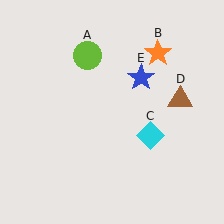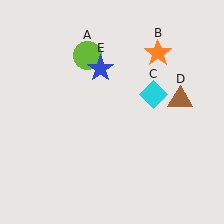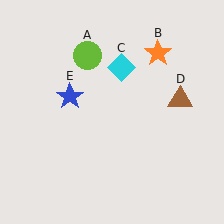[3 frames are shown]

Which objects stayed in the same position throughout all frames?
Lime circle (object A) and orange star (object B) and brown triangle (object D) remained stationary.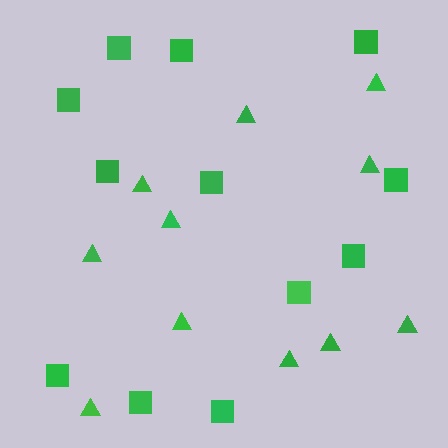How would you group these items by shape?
There are 2 groups: one group of triangles (11) and one group of squares (12).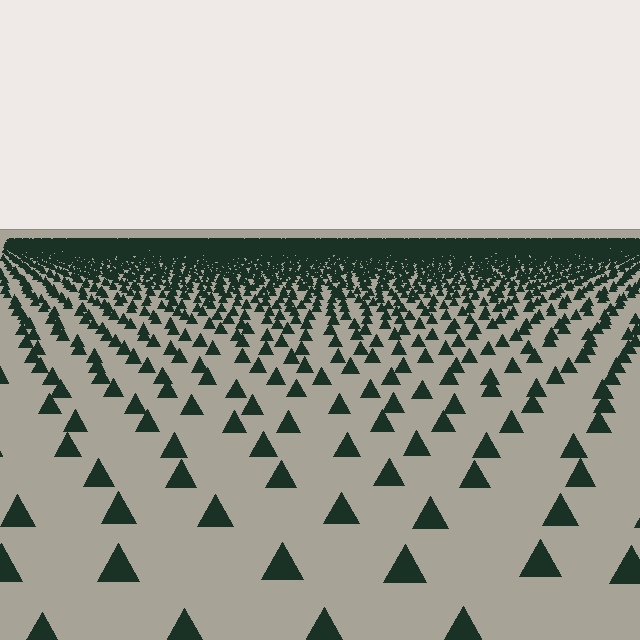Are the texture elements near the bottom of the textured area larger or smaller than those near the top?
Larger. Near the bottom, elements are closer to the viewer and appear at a bigger on-screen size.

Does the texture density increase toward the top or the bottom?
Density increases toward the top.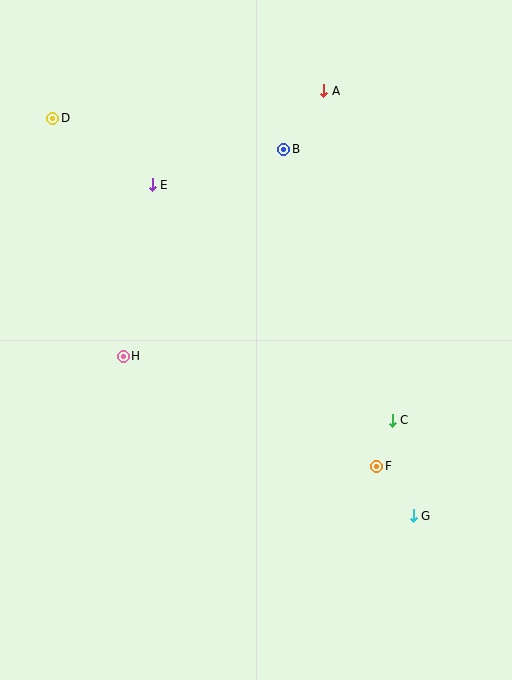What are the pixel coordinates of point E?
Point E is at (152, 185).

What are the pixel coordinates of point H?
Point H is at (123, 356).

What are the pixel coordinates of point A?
Point A is at (324, 91).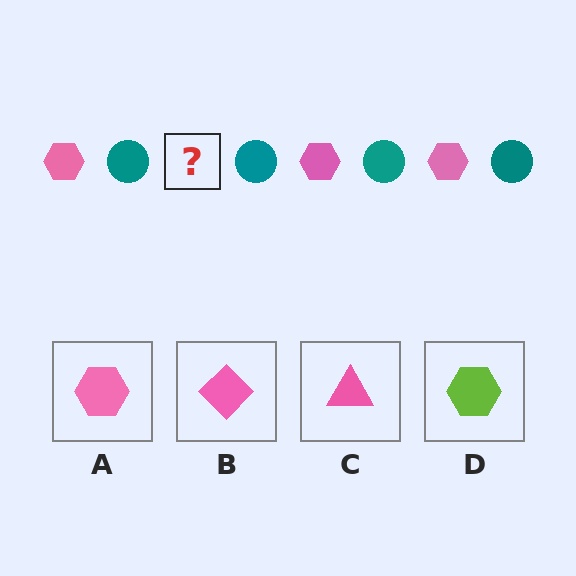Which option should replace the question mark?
Option A.